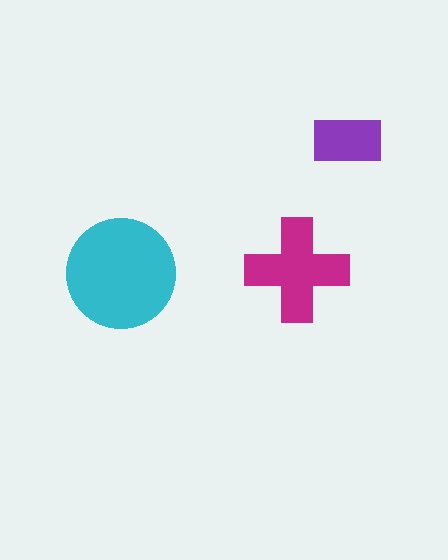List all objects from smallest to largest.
The purple rectangle, the magenta cross, the cyan circle.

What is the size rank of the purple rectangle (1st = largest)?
3rd.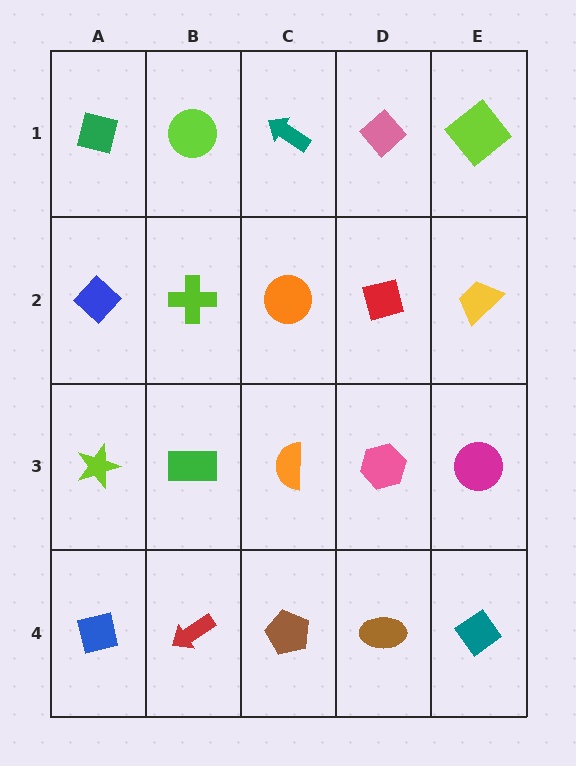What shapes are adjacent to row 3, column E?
A yellow trapezoid (row 2, column E), a teal diamond (row 4, column E), a pink hexagon (row 3, column D).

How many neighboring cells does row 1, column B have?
3.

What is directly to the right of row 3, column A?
A green rectangle.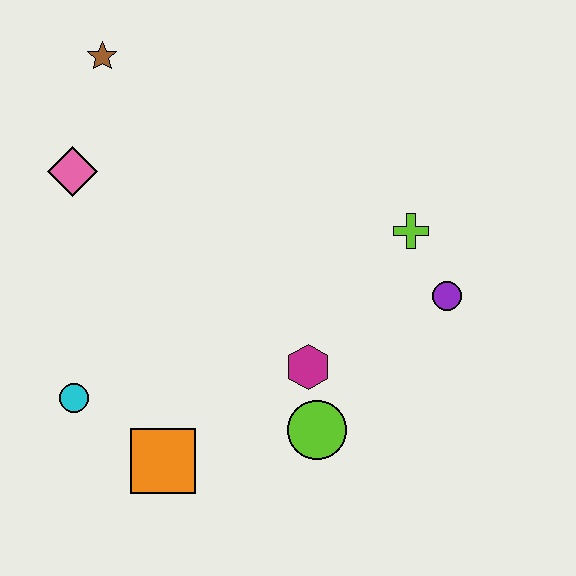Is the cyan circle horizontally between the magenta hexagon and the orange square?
No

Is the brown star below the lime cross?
No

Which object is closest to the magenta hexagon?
The lime circle is closest to the magenta hexagon.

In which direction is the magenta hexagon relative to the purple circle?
The magenta hexagon is to the left of the purple circle.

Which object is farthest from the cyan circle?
The purple circle is farthest from the cyan circle.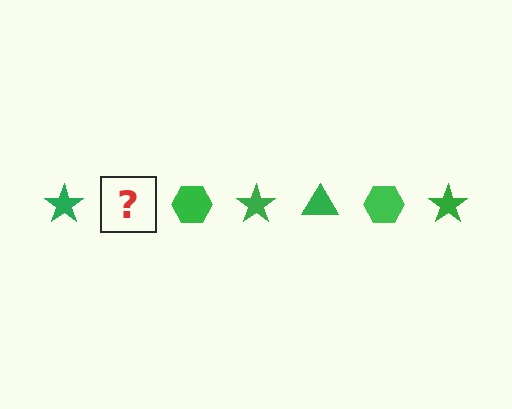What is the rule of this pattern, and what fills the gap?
The rule is that the pattern cycles through star, triangle, hexagon shapes in green. The gap should be filled with a green triangle.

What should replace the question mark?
The question mark should be replaced with a green triangle.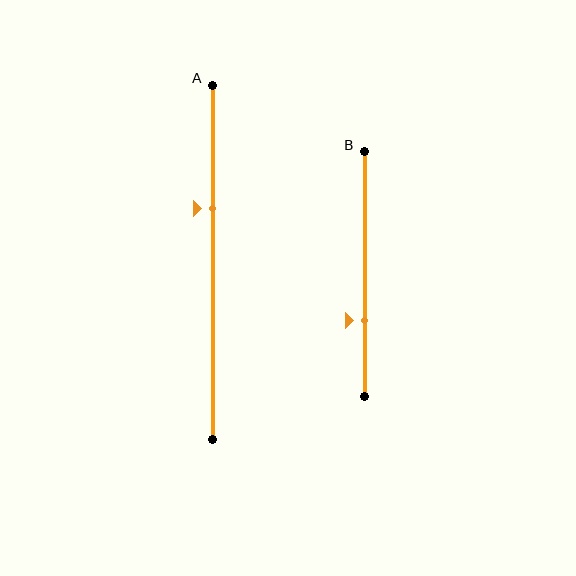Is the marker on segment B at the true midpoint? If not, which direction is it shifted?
No, the marker on segment B is shifted downward by about 19% of the segment length.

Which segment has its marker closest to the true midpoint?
Segment A has its marker closest to the true midpoint.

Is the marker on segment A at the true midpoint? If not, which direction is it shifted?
No, the marker on segment A is shifted upward by about 15% of the segment length.